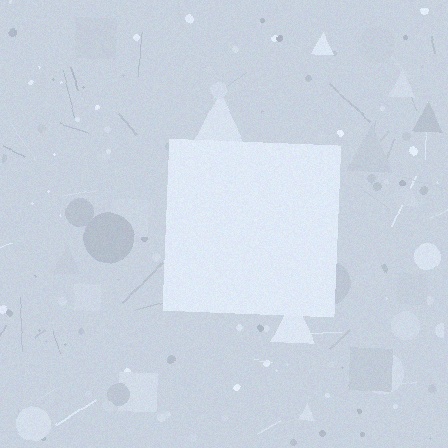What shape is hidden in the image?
A square is hidden in the image.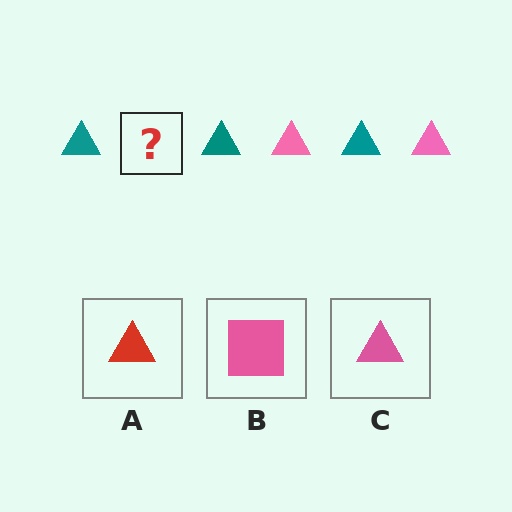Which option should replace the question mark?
Option C.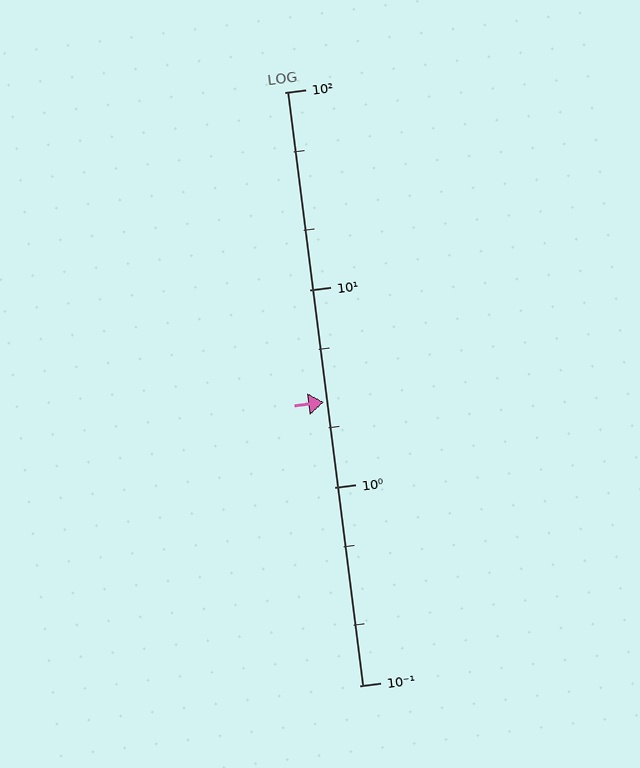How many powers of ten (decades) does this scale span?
The scale spans 3 decades, from 0.1 to 100.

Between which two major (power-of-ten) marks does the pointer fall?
The pointer is between 1 and 10.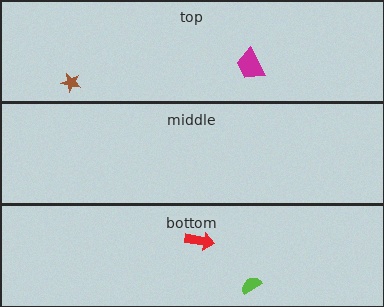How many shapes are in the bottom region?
2.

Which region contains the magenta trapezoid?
The top region.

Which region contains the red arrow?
The bottom region.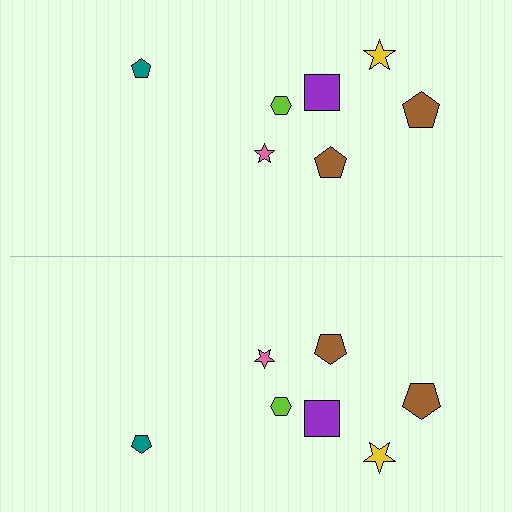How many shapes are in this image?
There are 14 shapes in this image.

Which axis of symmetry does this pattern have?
The pattern has a horizontal axis of symmetry running through the center of the image.